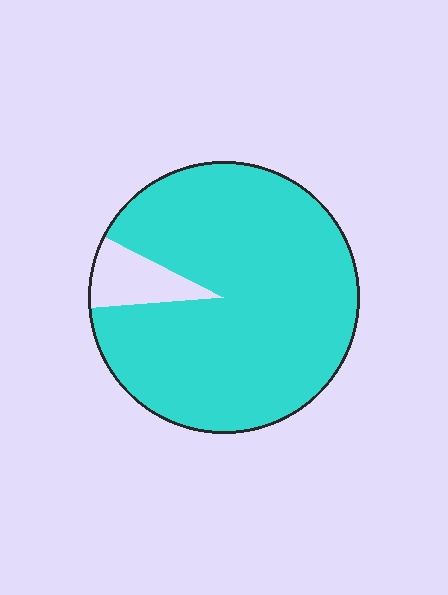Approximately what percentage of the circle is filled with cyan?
Approximately 90%.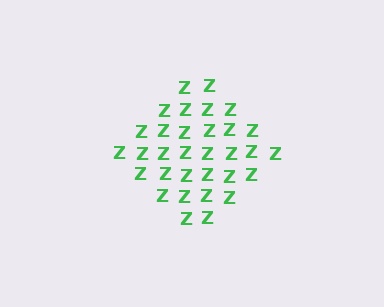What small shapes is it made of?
It is made of small letter Z's.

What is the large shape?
The large shape is a diamond.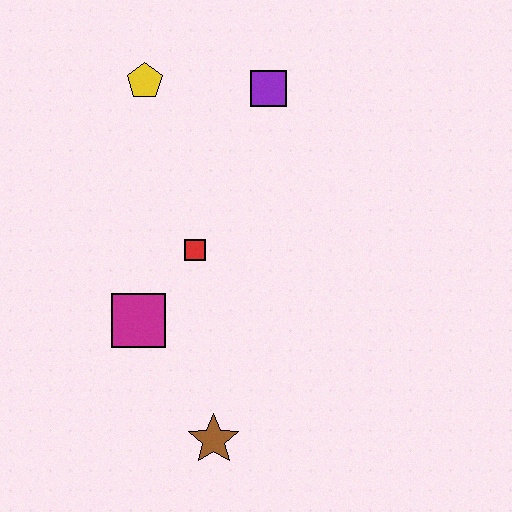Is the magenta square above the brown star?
Yes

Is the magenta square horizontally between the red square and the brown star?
No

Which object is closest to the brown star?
The magenta square is closest to the brown star.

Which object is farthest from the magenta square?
The purple square is farthest from the magenta square.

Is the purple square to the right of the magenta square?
Yes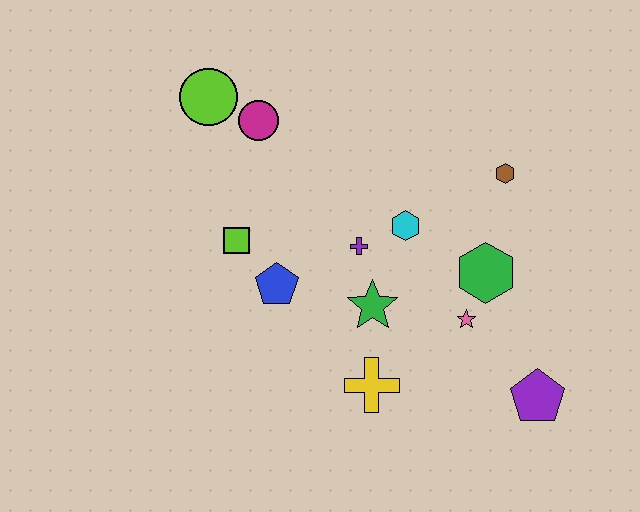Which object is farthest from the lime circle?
The purple pentagon is farthest from the lime circle.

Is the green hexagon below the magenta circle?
Yes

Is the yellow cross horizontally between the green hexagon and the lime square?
Yes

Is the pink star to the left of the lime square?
No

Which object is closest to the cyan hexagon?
The purple cross is closest to the cyan hexagon.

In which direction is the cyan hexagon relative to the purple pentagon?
The cyan hexagon is above the purple pentagon.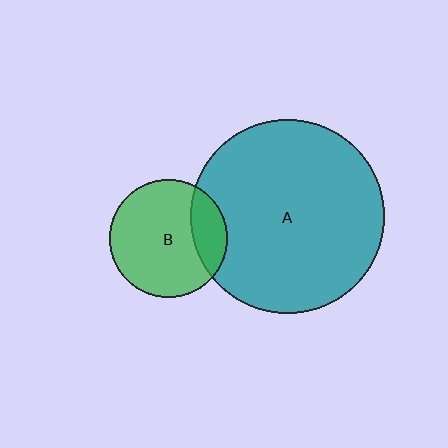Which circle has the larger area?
Circle A (teal).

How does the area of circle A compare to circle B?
Approximately 2.7 times.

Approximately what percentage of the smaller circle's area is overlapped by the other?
Approximately 20%.